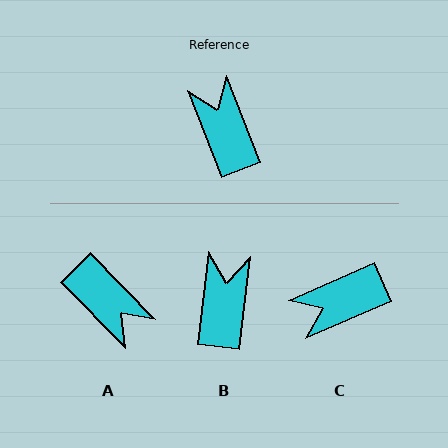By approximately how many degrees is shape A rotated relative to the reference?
Approximately 156 degrees clockwise.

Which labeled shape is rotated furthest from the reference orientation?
A, about 156 degrees away.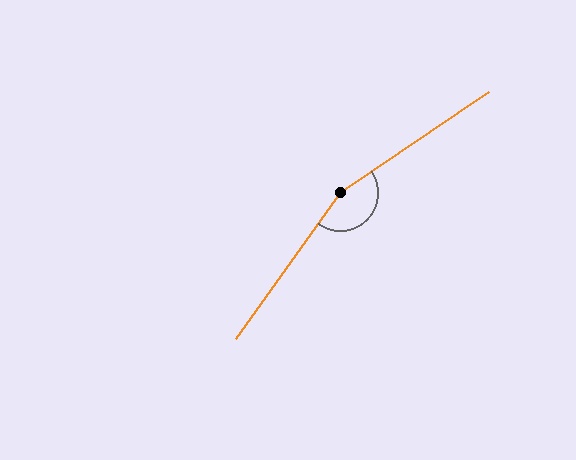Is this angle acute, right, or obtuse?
It is obtuse.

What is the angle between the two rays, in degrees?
Approximately 160 degrees.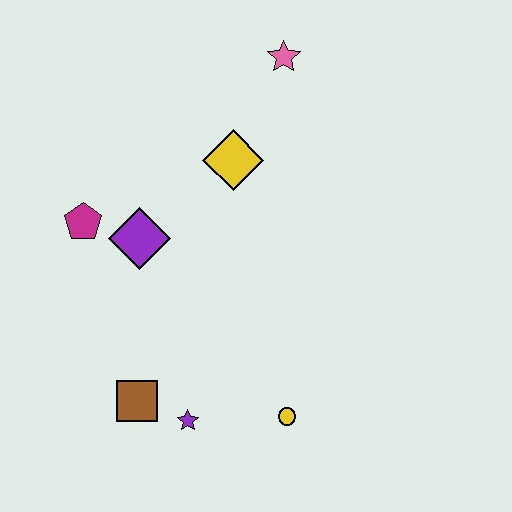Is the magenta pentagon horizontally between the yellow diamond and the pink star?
No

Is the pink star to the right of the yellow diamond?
Yes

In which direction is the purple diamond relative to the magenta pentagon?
The purple diamond is to the right of the magenta pentagon.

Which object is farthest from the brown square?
The pink star is farthest from the brown square.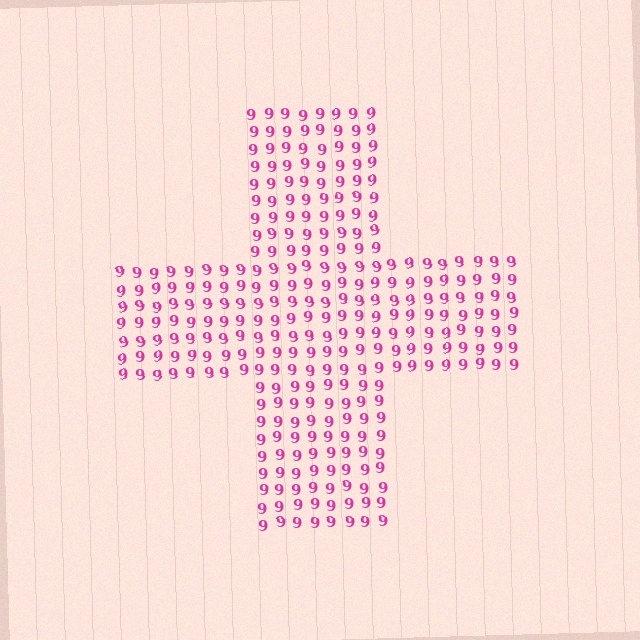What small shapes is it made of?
It is made of small digit 9's.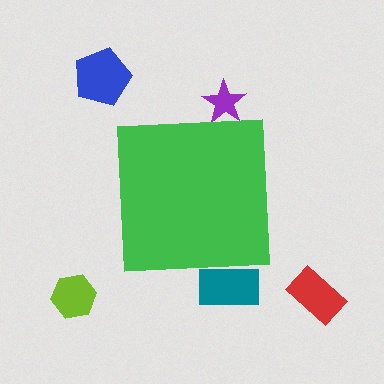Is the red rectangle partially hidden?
No, the red rectangle is fully visible.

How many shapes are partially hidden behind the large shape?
2 shapes are partially hidden.